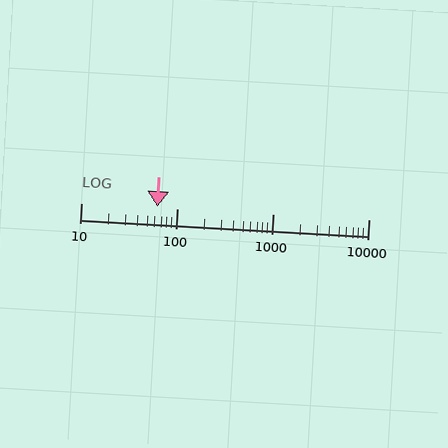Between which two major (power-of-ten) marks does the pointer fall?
The pointer is between 10 and 100.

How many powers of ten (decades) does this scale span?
The scale spans 3 decades, from 10 to 10000.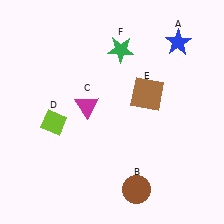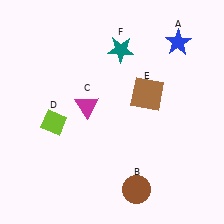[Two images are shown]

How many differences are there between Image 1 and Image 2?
There is 1 difference between the two images.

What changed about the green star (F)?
In Image 1, F is green. In Image 2, it changed to teal.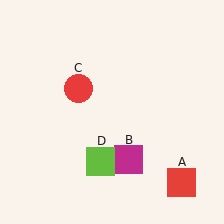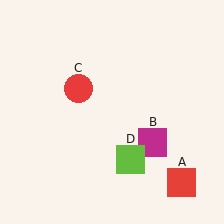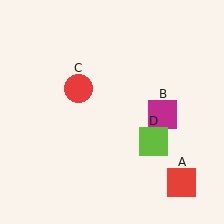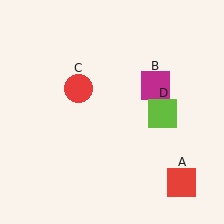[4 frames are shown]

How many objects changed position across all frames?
2 objects changed position: magenta square (object B), lime square (object D).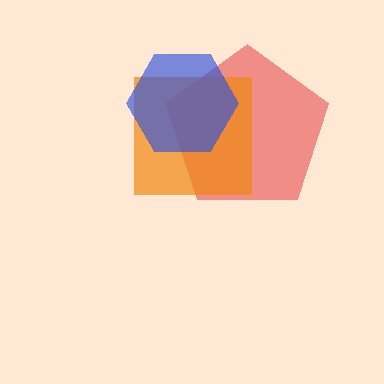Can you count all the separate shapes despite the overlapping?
Yes, there are 3 separate shapes.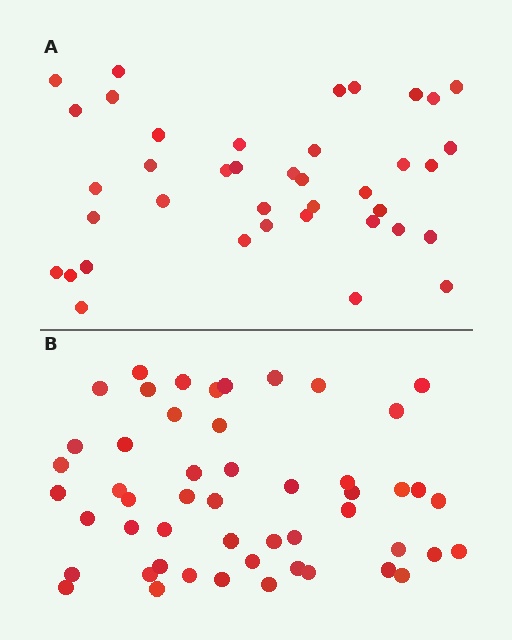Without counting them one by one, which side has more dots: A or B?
Region B (the bottom region) has more dots.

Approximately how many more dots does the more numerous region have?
Region B has roughly 12 or so more dots than region A.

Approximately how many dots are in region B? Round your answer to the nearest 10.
About 50 dots. (The exact count is 51, which rounds to 50.)